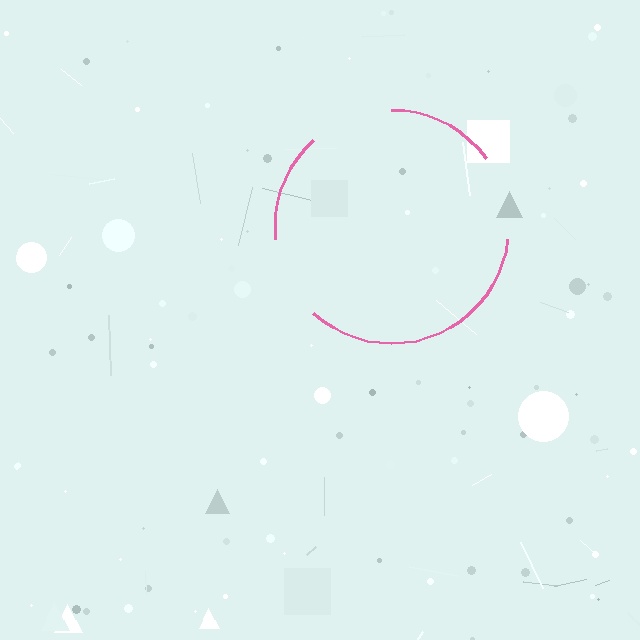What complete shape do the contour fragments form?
The contour fragments form a circle.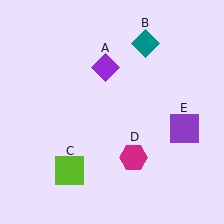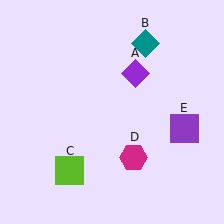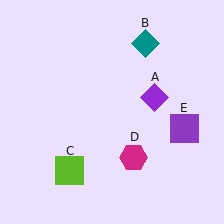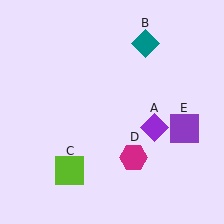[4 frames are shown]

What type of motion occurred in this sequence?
The purple diamond (object A) rotated clockwise around the center of the scene.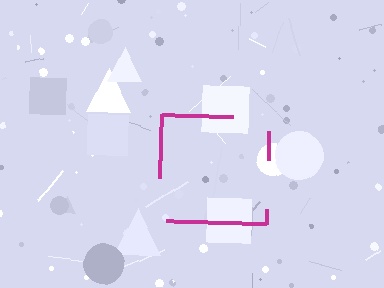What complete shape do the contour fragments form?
The contour fragments form a square.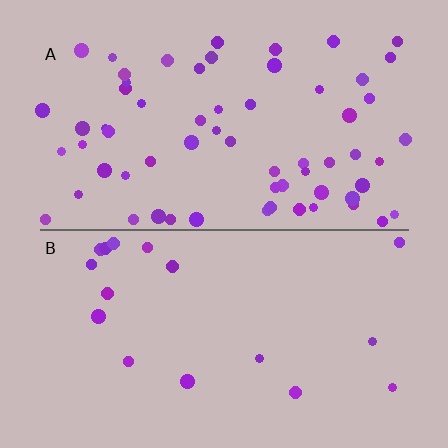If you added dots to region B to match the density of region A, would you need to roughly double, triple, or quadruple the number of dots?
Approximately quadruple.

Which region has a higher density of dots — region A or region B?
A (the top).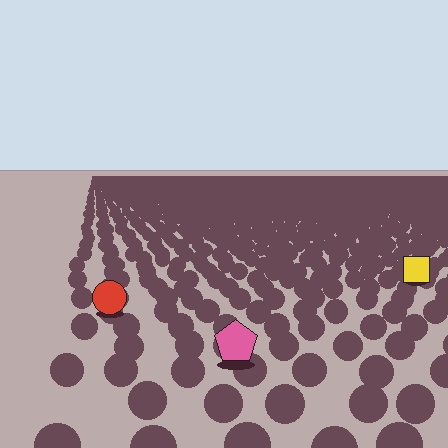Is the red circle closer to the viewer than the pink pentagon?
No. The pink pentagon is closer — you can tell from the texture gradient: the ground texture is coarser near it.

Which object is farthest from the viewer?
The yellow square is farthest from the viewer. It appears smaller and the ground texture around it is denser.